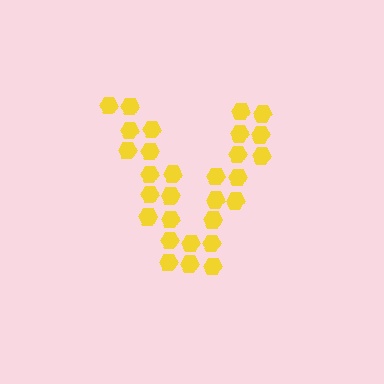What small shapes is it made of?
It is made of small hexagons.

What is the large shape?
The large shape is the letter V.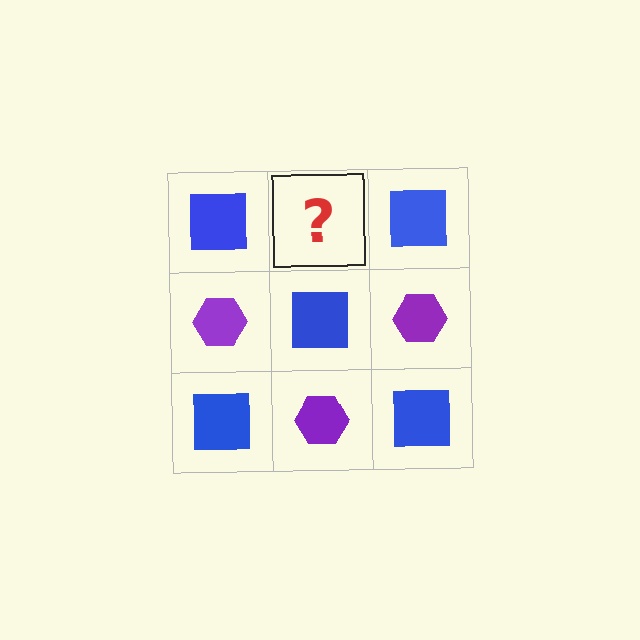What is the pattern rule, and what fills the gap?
The rule is that it alternates blue square and purple hexagon in a checkerboard pattern. The gap should be filled with a purple hexagon.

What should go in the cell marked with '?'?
The missing cell should contain a purple hexagon.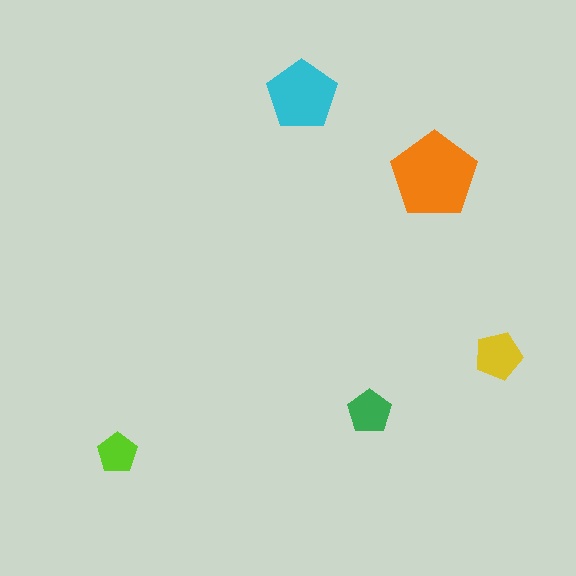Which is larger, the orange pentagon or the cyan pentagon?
The orange one.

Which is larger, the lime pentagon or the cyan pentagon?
The cyan one.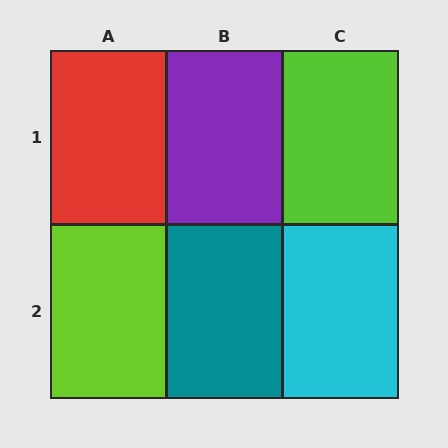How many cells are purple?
1 cell is purple.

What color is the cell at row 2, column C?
Cyan.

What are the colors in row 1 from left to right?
Red, purple, lime.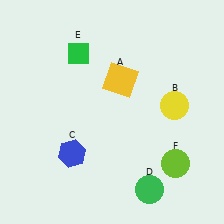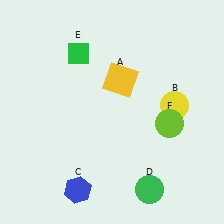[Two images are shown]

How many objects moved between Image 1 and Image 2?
2 objects moved between the two images.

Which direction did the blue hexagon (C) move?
The blue hexagon (C) moved down.